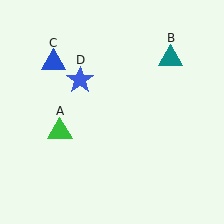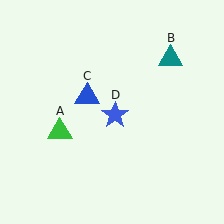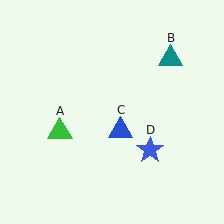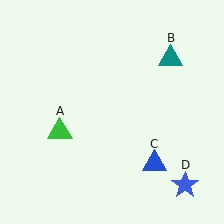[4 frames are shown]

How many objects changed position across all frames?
2 objects changed position: blue triangle (object C), blue star (object D).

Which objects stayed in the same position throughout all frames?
Green triangle (object A) and teal triangle (object B) remained stationary.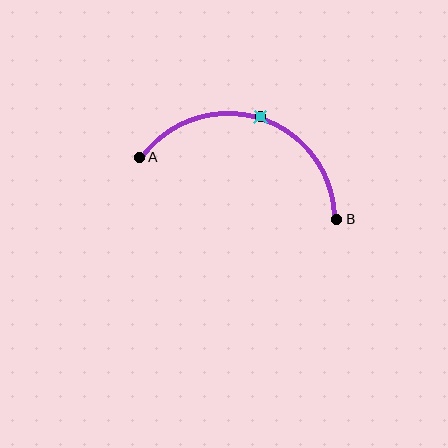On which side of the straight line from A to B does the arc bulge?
The arc bulges above the straight line connecting A and B.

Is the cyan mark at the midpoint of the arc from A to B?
Yes. The cyan mark lies on the arc at equal arc-length from both A and B — it is the arc midpoint.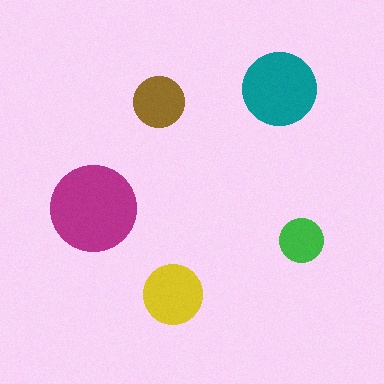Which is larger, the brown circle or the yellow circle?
The yellow one.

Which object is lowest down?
The yellow circle is bottommost.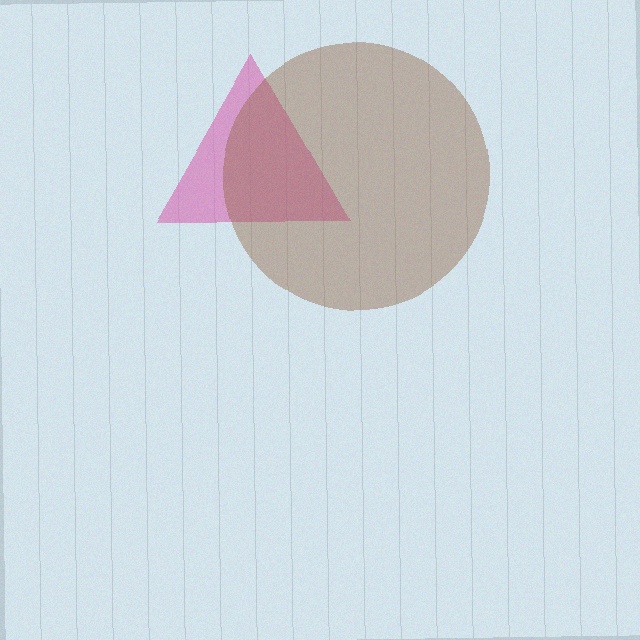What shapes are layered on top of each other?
The layered shapes are: a pink triangle, a brown circle.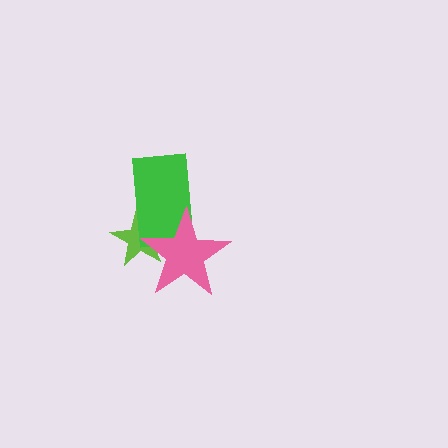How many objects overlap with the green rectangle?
2 objects overlap with the green rectangle.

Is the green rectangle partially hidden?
Yes, it is partially covered by another shape.